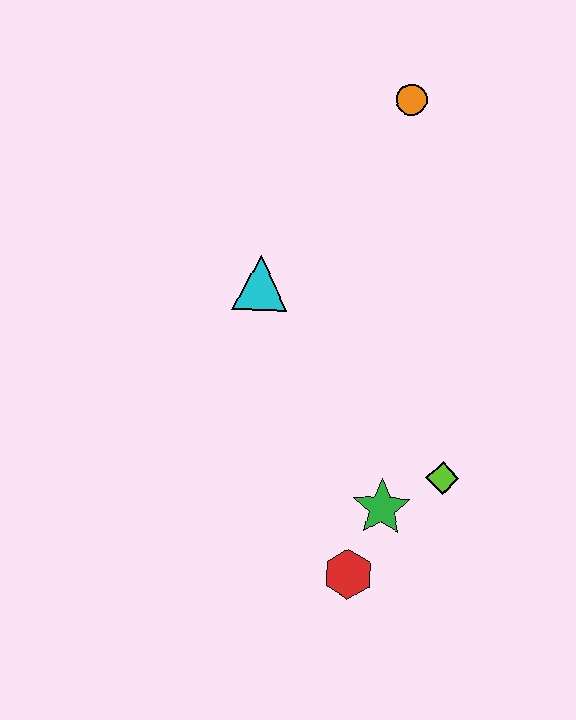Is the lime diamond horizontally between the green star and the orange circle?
No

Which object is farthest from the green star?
The orange circle is farthest from the green star.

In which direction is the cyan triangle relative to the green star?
The cyan triangle is above the green star.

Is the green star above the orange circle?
No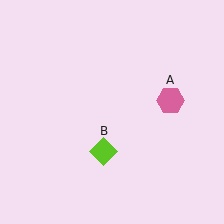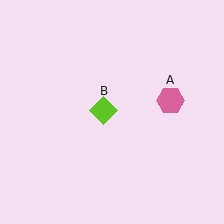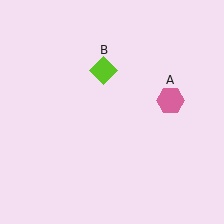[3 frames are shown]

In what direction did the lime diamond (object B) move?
The lime diamond (object B) moved up.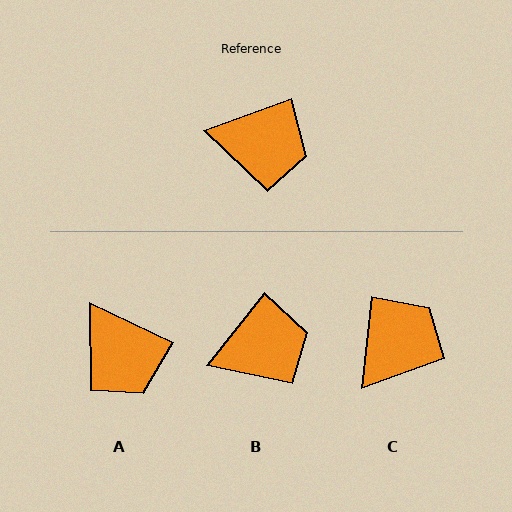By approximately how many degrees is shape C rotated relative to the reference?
Approximately 64 degrees counter-clockwise.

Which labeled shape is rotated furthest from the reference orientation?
C, about 64 degrees away.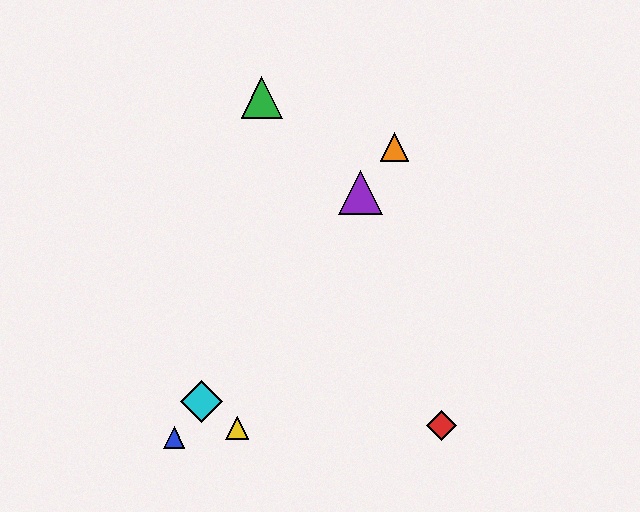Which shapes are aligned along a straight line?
The blue triangle, the purple triangle, the orange triangle, the cyan diamond are aligned along a straight line.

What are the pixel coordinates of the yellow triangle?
The yellow triangle is at (237, 428).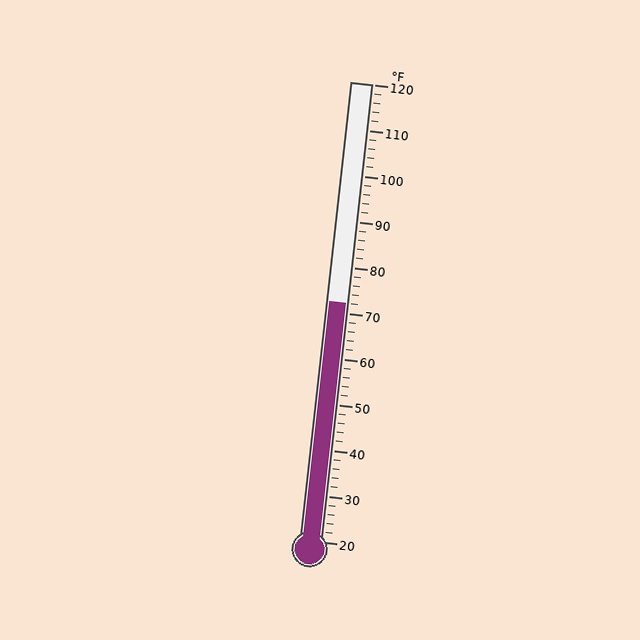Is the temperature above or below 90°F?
The temperature is below 90°F.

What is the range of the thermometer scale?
The thermometer scale ranges from 20°F to 120°F.